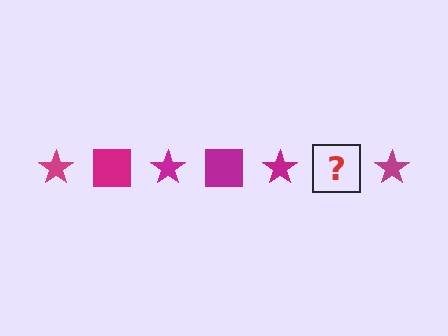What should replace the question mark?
The question mark should be replaced with a magenta square.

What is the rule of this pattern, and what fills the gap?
The rule is that the pattern cycles through star, square shapes in magenta. The gap should be filled with a magenta square.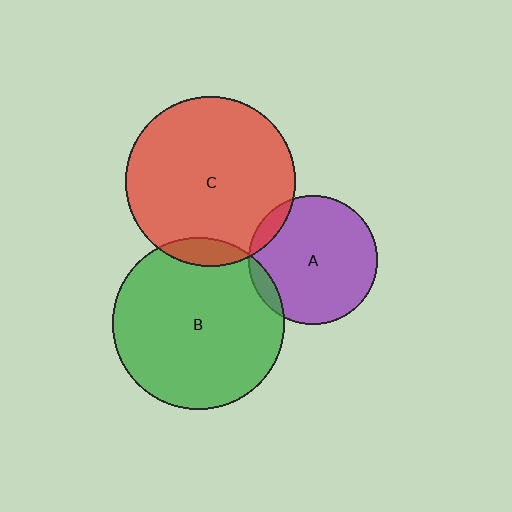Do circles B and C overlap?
Yes.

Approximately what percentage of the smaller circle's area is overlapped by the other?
Approximately 10%.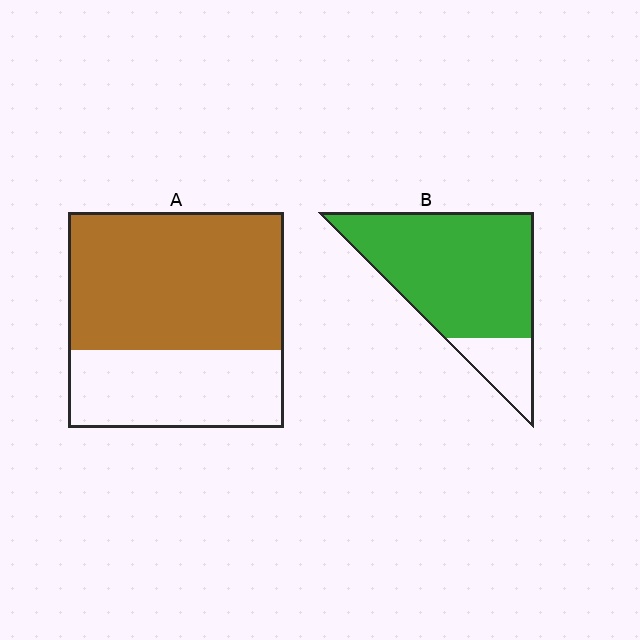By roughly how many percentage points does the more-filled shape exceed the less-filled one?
By roughly 20 percentage points (B over A).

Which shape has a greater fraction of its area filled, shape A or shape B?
Shape B.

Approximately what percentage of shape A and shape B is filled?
A is approximately 65% and B is approximately 85%.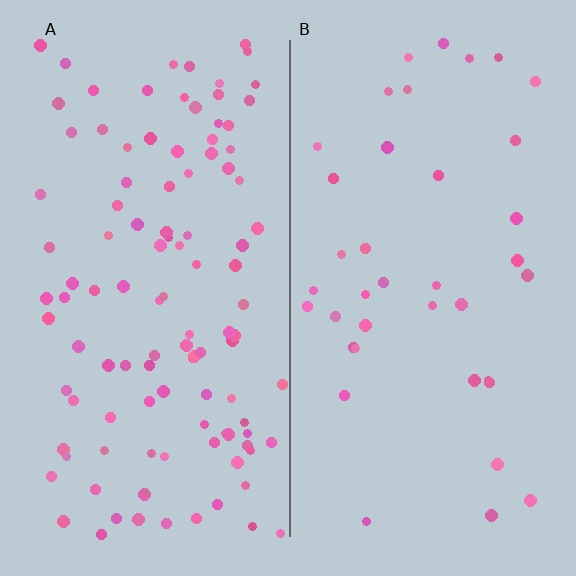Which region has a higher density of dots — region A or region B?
A (the left).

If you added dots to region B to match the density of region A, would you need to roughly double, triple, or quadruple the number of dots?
Approximately triple.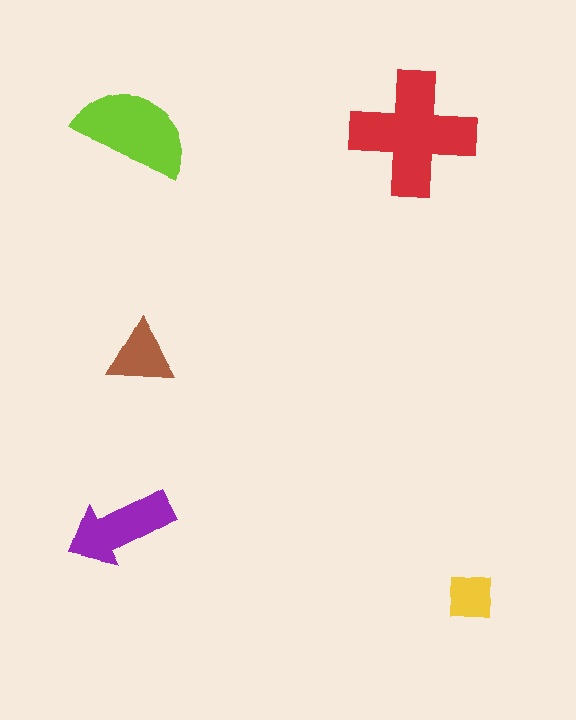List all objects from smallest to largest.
The yellow square, the brown triangle, the purple arrow, the lime semicircle, the red cross.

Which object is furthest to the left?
The lime semicircle is leftmost.